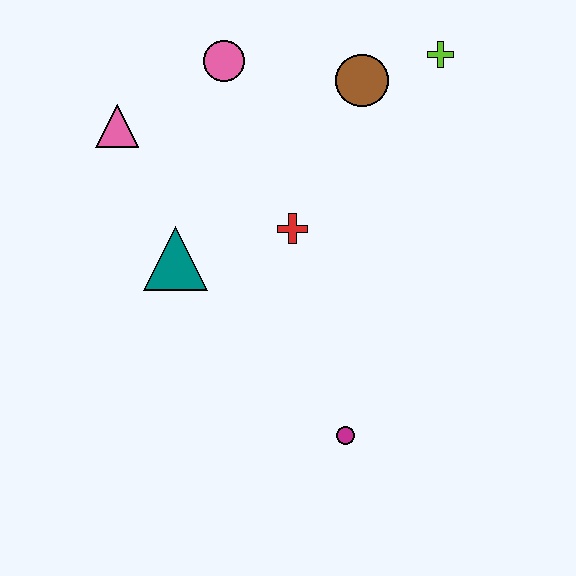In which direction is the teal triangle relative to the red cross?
The teal triangle is to the left of the red cross.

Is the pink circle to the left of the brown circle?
Yes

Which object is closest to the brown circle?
The lime cross is closest to the brown circle.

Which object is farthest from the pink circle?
The magenta circle is farthest from the pink circle.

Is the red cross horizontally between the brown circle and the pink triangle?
Yes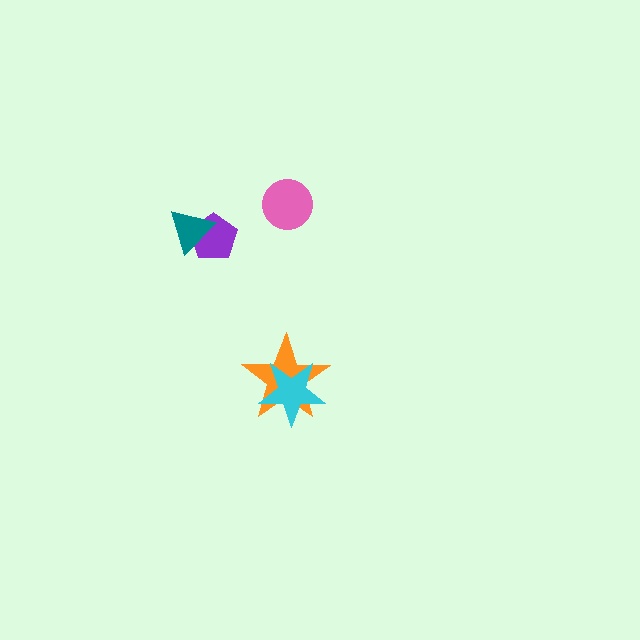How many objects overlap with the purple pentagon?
1 object overlaps with the purple pentagon.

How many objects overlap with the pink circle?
0 objects overlap with the pink circle.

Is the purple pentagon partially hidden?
Yes, it is partially covered by another shape.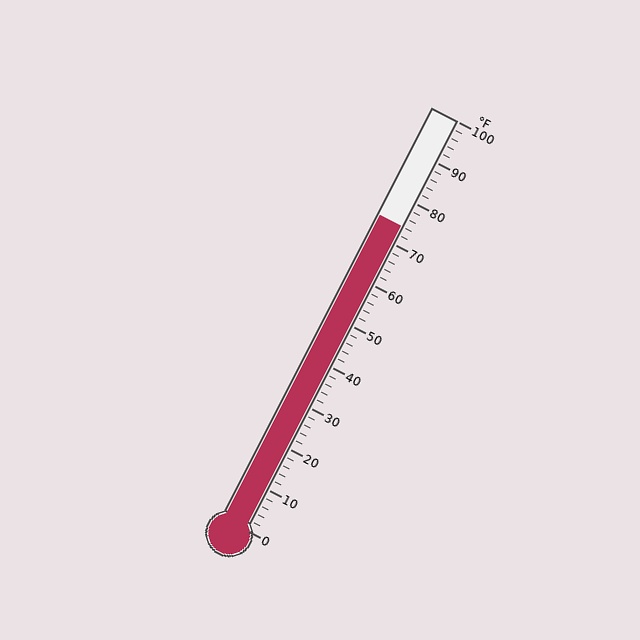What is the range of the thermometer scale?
The thermometer scale ranges from 0°F to 100°F.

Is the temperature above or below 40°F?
The temperature is above 40°F.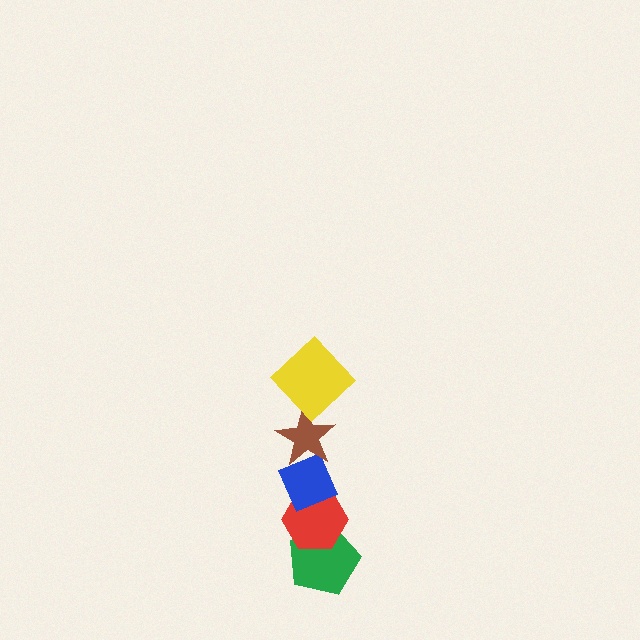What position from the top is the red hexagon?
The red hexagon is 4th from the top.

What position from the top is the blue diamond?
The blue diamond is 3rd from the top.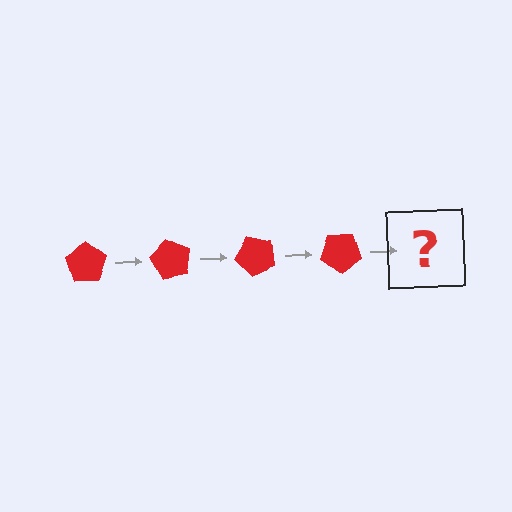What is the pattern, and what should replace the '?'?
The pattern is that the pentagon rotates 60 degrees each step. The '?' should be a red pentagon rotated 240 degrees.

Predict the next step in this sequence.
The next step is a red pentagon rotated 240 degrees.